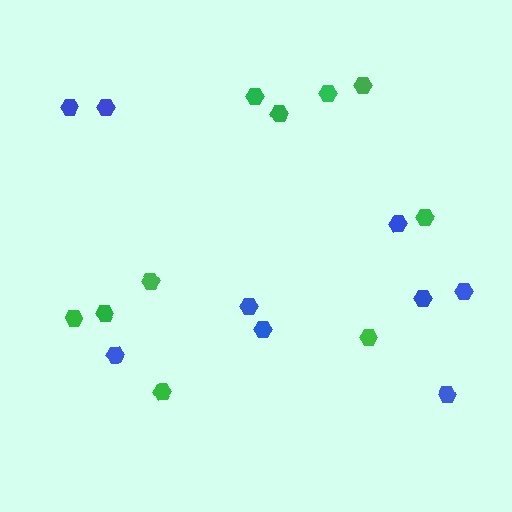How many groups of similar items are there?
There are 2 groups: one group of blue hexagons (9) and one group of green hexagons (10).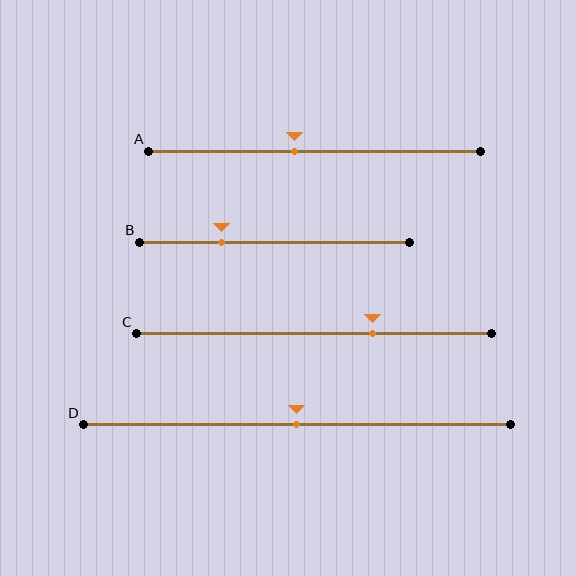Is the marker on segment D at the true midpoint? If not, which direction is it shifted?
Yes, the marker on segment D is at the true midpoint.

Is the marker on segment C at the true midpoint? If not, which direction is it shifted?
No, the marker on segment C is shifted to the right by about 16% of the segment length.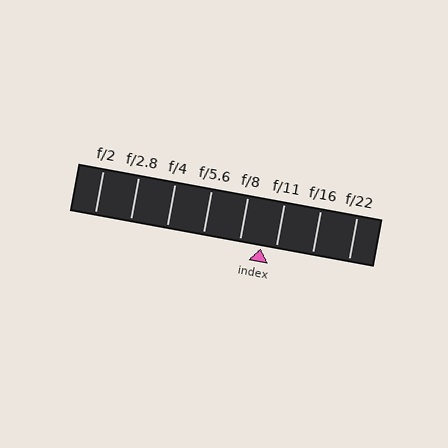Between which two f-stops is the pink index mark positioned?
The index mark is between f/8 and f/11.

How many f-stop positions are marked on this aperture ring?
There are 8 f-stop positions marked.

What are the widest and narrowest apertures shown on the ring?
The widest aperture shown is f/2 and the narrowest is f/22.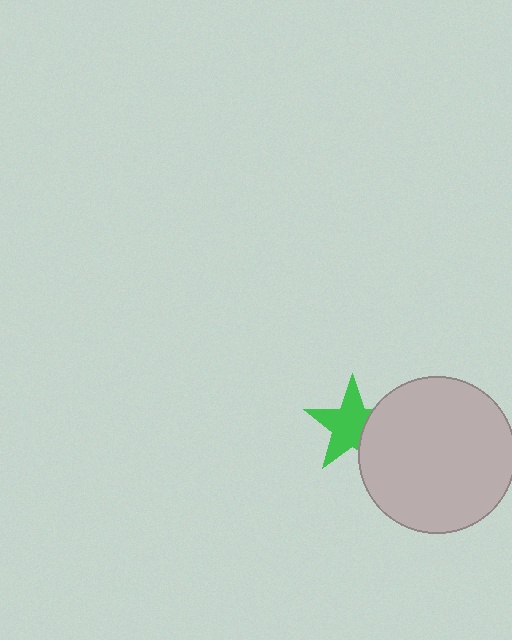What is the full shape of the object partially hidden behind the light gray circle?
The partially hidden object is a green star.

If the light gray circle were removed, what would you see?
You would see the complete green star.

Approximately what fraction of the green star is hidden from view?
Roughly 30% of the green star is hidden behind the light gray circle.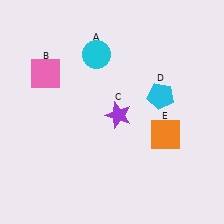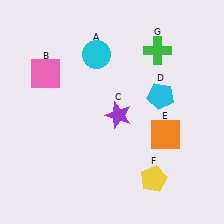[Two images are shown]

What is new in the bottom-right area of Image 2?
A yellow pentagon (F) was added in the bottom-right area of Image 2.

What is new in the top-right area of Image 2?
A green cross (G) was added in the top-right area of Image 2.